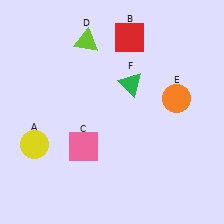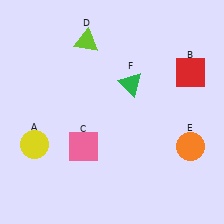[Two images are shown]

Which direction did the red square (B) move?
The red square (B) moved right.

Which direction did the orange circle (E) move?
The orange circle (E) moved down.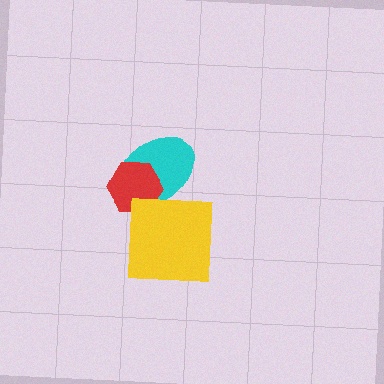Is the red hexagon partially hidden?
No, no other shape covers it.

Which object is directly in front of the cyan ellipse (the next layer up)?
The red hexagon is directly in front of the cyan ellipse.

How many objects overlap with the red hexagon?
1 object overlaps with the red hexagon.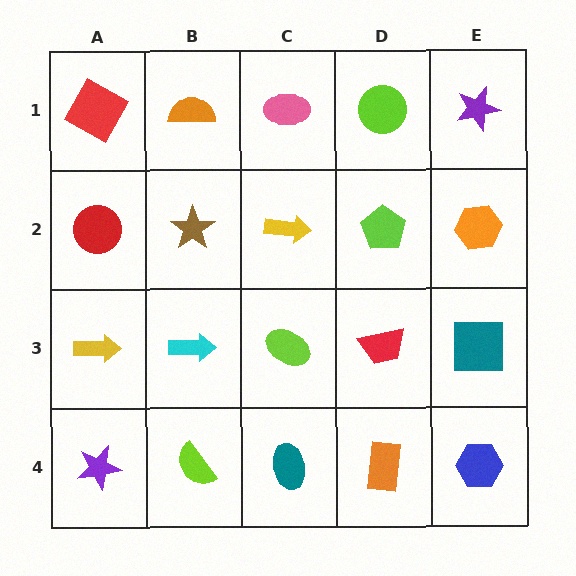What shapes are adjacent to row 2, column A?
A red square (row 1, column A), a yellow arrow (row 3, column A), a brown star (row 2, column B).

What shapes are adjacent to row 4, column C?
A lime ellipse (row 3, column C), a lime semicircle (row 4, column B), an orange rectangle (row 4, column D).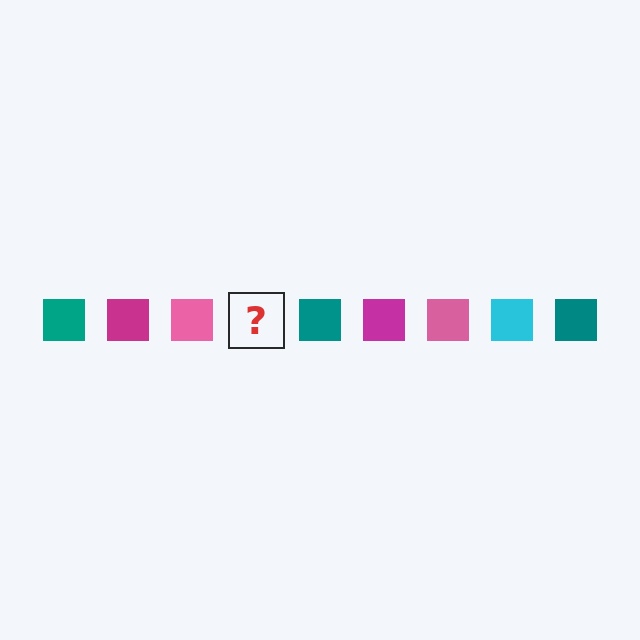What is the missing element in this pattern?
The missing element is a cyan square.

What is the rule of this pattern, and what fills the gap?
The rule is that the pattern cycles through teal, magenta, pink, cyan squares. The gap should be filled with a cyan square.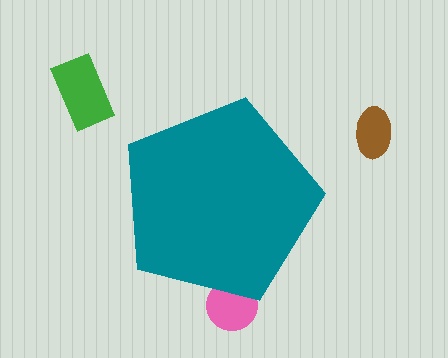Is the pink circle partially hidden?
Yes, the pink circle is partially hidden behind the teal pentagon.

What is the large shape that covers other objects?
A teal pentagon.